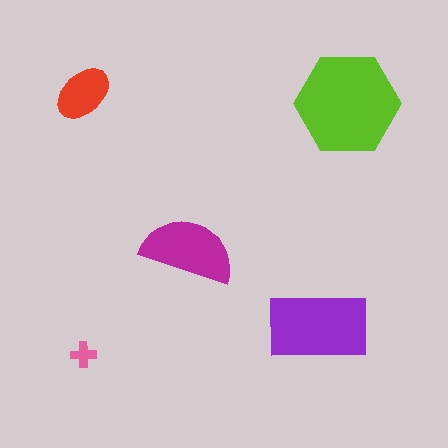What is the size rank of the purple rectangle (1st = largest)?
2nd.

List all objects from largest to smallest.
The lime hexagon, the purple rectangle, the magenta semicircle, the red ellipse, the pink cross.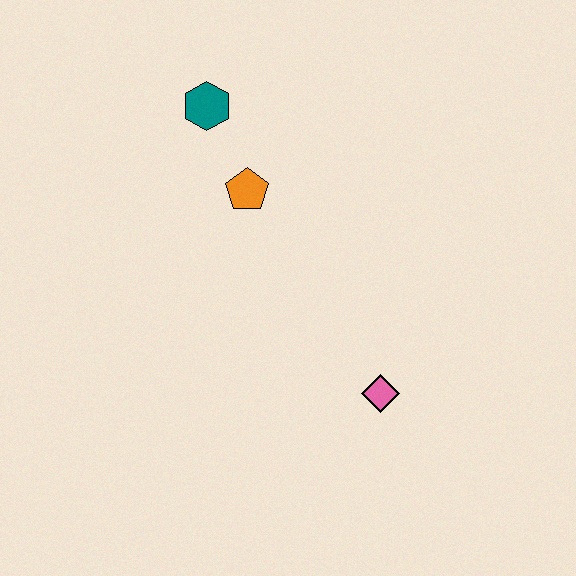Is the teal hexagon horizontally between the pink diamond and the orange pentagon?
No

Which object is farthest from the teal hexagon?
The pink diamond is farthest from the teal hexagon.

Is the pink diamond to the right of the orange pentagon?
Yes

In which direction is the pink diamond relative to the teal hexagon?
The pink diamond is below the teal hexagon.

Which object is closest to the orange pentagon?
The teal hexagon is closest to the orange pentagon.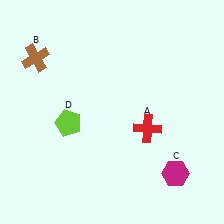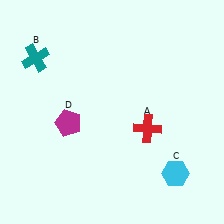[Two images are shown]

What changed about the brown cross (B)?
In Image 1, B is brown. In Image 2, it changed to teal.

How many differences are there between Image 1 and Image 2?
There are 3 differences between the two images.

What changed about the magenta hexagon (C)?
In Image 1, C is magenta. In Image 2, it changed to cyan.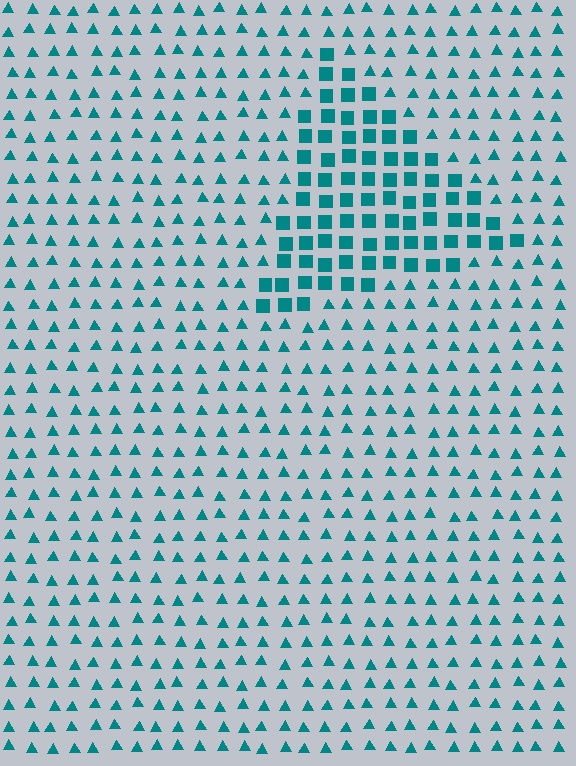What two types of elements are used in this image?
The image uses squares inside the triangle region and triangles outside it.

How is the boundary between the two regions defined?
The boundary is defined by a change in element shape: squares inside vs. triangles outside. All elements share the same color and spacing.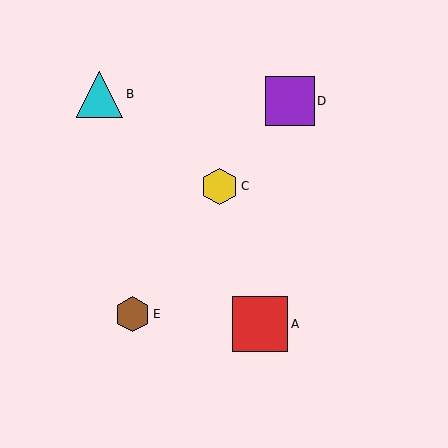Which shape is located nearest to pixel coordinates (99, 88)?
The cyan triangle (labeled B) at (100, 94) is nearest to that location.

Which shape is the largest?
The red square (labeled A) is the largest.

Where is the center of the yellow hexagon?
The center of the yellow hexagon is at (219, 186).